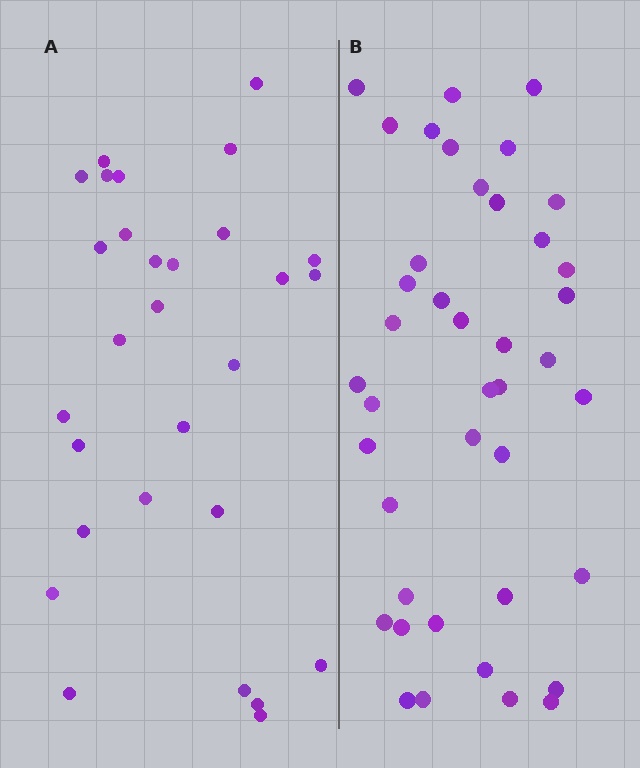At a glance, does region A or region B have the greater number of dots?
Region B (the right region) has more dots.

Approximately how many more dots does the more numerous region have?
Region B has roughly 12 or so more dots than region A.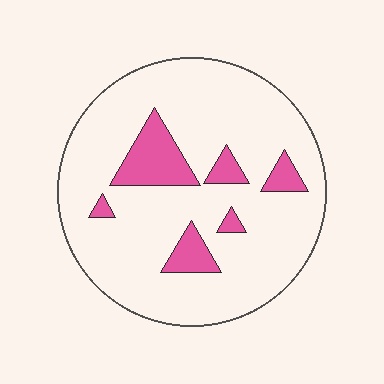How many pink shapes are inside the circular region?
6.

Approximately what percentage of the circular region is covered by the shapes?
Approximately 15%.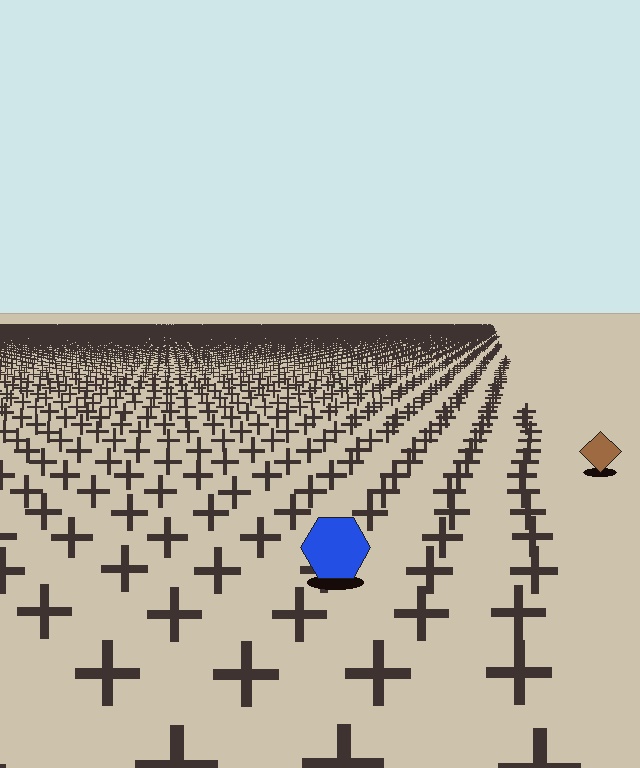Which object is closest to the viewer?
The blue hexagon is closest. The texture marks near it are larger and more spread out.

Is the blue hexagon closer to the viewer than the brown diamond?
Yes. The blue hexagon is closer — you can tell from the texture gradient: the ground texture is coarser near it.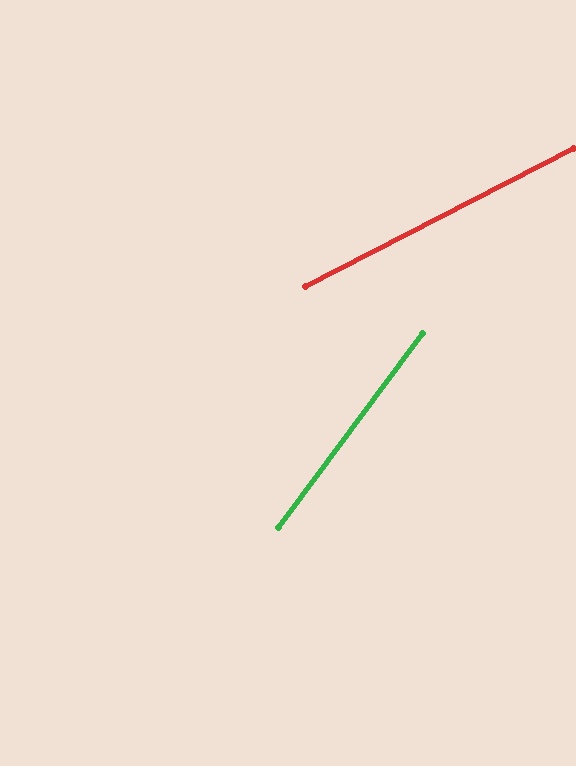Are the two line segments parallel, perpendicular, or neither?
Neither parallel nor perpendicular — they differ by about 26°.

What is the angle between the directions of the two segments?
Approximately 26 degrees.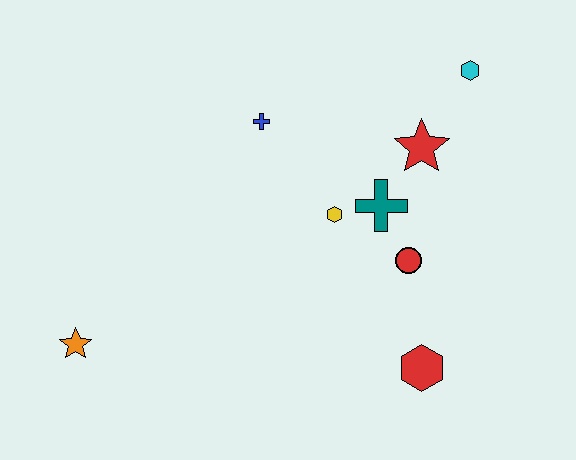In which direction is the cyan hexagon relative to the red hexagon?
The cyan hexagon is above the red hexagon.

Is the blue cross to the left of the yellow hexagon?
Yes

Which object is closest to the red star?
The teal cross is closest to the red star.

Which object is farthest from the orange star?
The cyan hexagon is farthest from the orange star.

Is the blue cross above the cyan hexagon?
No